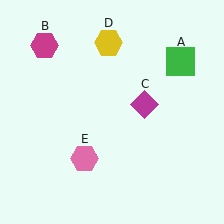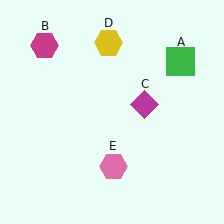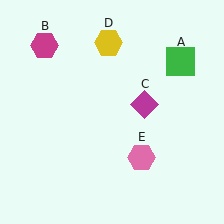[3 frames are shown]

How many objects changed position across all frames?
1 object changed position: pink hexagon (object E).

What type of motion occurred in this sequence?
The pink hexagon (object E) rotated counterclockwise around the center of the scene.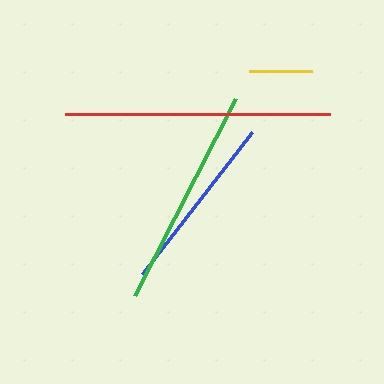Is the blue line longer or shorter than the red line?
The red line is longer than the blue line.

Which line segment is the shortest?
The yellow line is the shortest at approximately 62 pixels.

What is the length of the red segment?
The red segment is approximately 265 pixels long.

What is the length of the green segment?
The green segment is approximately 222 pixels long.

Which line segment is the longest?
The red line is the longest at approximately 265 pixels.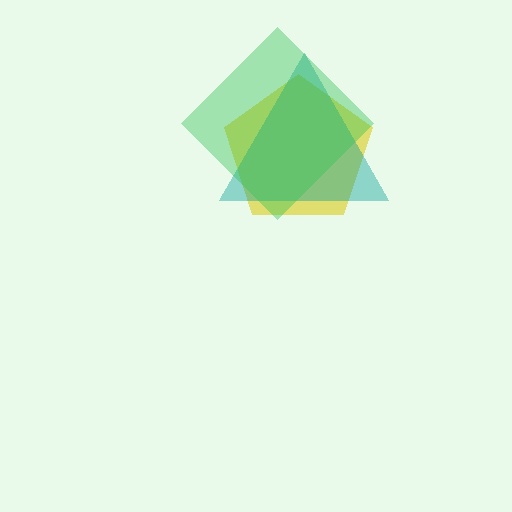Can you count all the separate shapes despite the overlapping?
Yes, there are 3 separate shapes.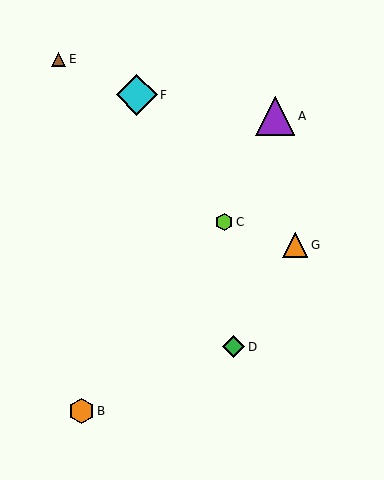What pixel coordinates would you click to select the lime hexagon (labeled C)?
Click at (224, 222) to select the lime hexagon C.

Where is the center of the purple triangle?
The center of the purple triangle is at (275, 116).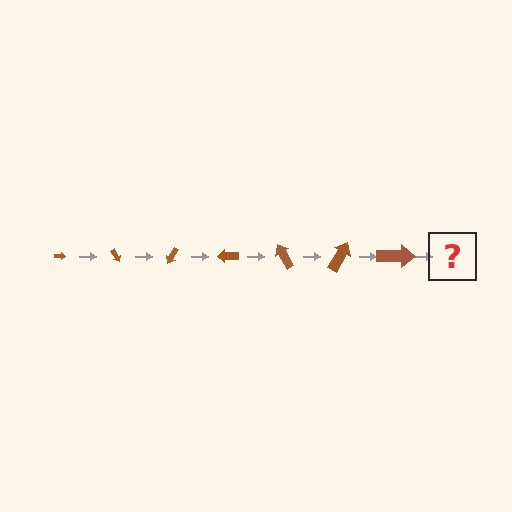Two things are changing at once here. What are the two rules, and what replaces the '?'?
The two rules are that the arrow grows larger each step and it rotates 60 degrees each step. The '?' should be an arrow, larger than the previous one and rotated 420 degrees from the start.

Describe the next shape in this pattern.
It should be an arrow, larger than the previous one and rotated 420 degrees from the start.